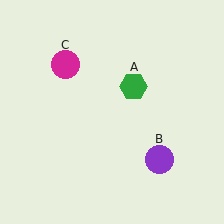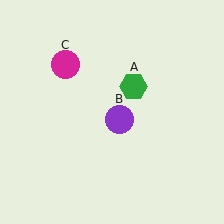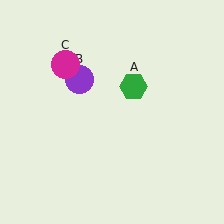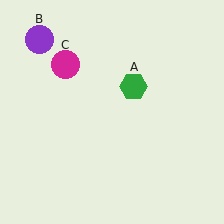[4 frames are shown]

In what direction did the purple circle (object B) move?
The purple circle (object B) moved up and to the left.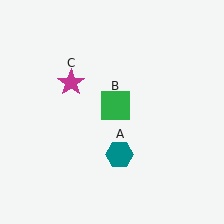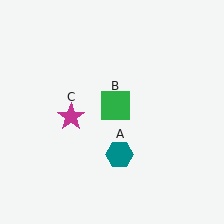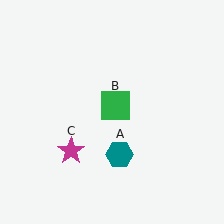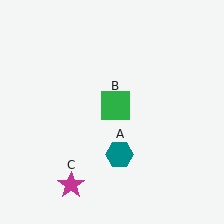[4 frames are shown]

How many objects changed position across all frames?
1 object changed position: magenta star (object C).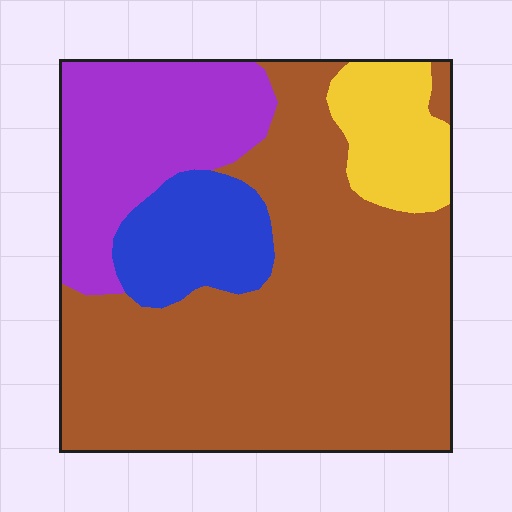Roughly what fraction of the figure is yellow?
Yellow takes up about one tenth (1/10) of the figure.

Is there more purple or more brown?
Brown.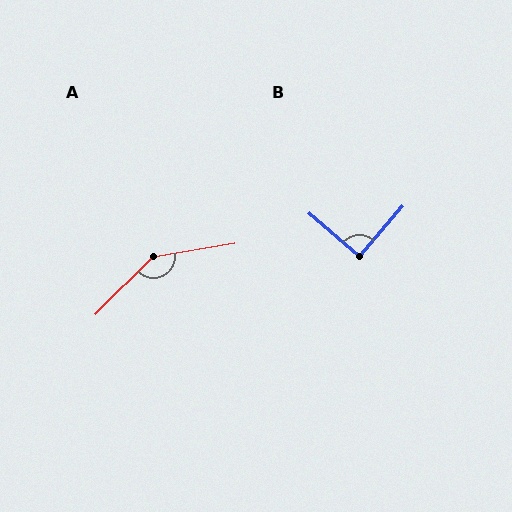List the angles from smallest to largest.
B (90°), A (145°).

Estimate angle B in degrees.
Approximately 90 degrees.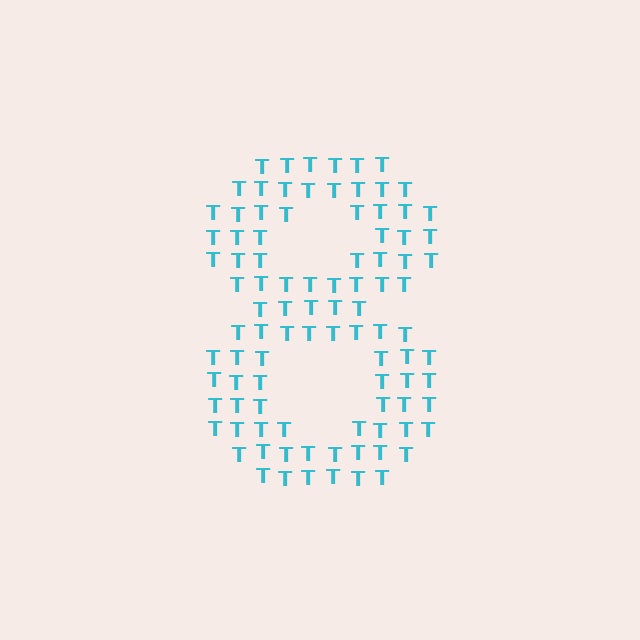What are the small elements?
The small elements are letter T's.